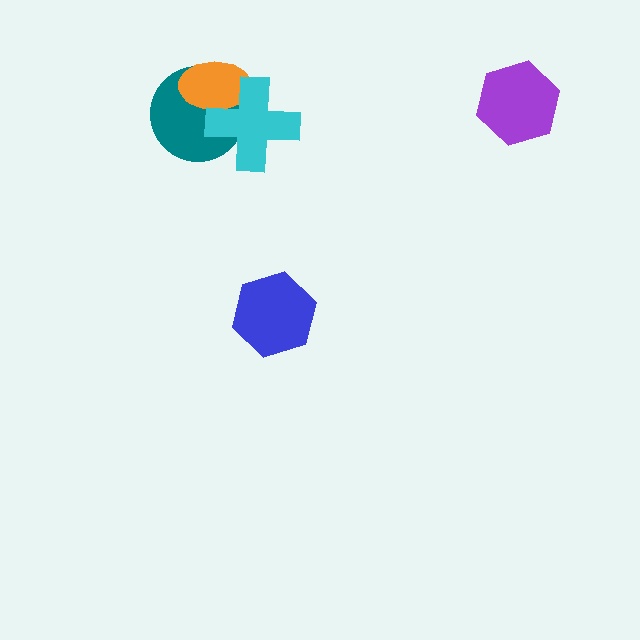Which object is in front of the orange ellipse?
The cyan cross is in front of the orange ellipse.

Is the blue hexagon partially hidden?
No, no other shape covers it.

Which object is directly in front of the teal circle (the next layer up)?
The orange ellipse is directly in front of the teal circle.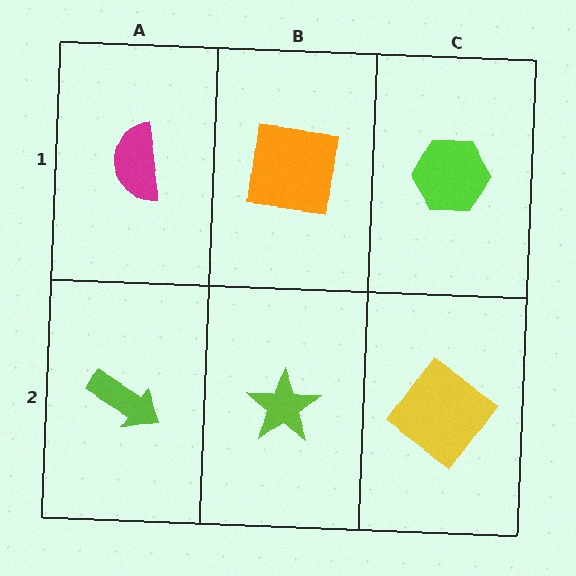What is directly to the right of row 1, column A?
An orange square.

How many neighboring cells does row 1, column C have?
2.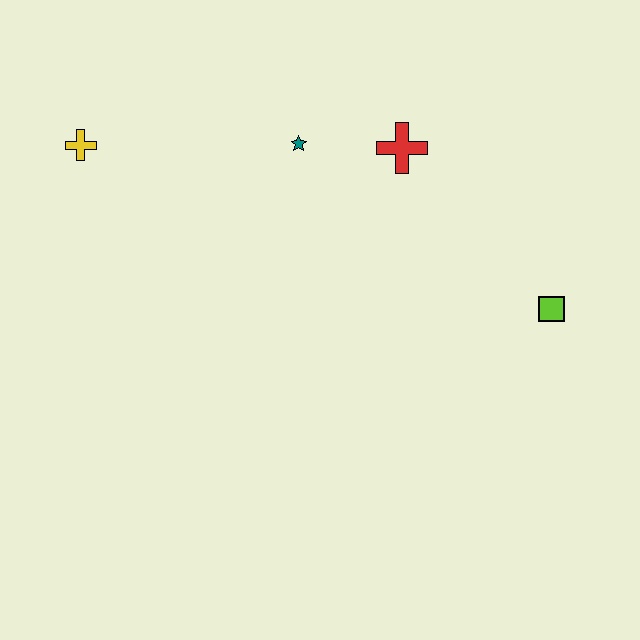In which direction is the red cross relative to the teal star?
The red cross is to the right of the teal star.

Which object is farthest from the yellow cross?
The lime square is farthest from the yellow cross.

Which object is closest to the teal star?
The red cross is closest to the teal star.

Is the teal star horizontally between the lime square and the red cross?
No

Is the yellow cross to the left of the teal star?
Yes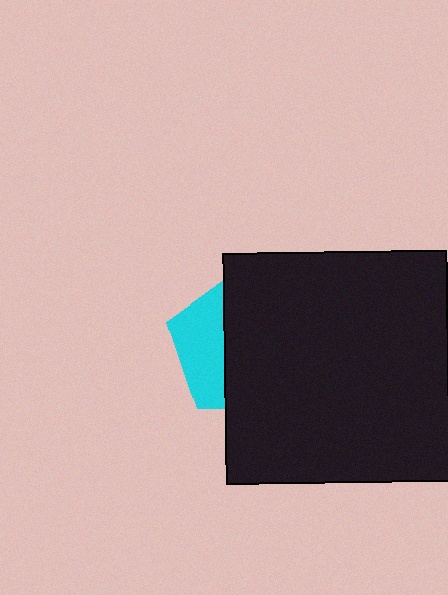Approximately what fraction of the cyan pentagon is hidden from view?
Roughly 66% of the cyan pentagon is hidden behind the black rectangle.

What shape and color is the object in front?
The object in front is a black rectangle.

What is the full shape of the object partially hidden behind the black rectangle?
The partially hidden object is a cyan pentagon.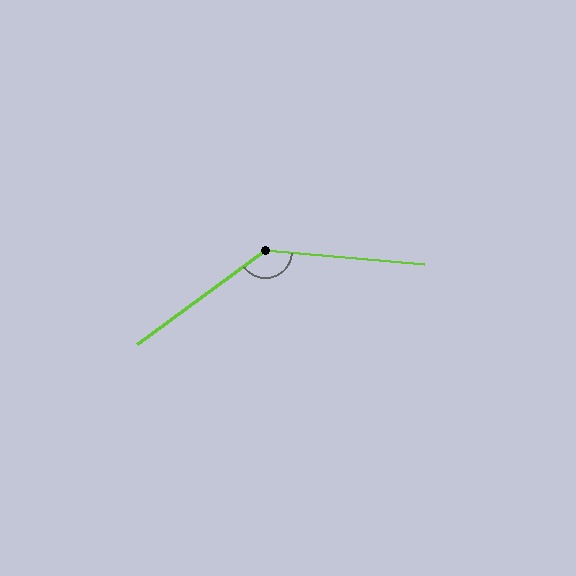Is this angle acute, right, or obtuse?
It is obtuse.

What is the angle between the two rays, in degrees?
Approximately 139 degrees.